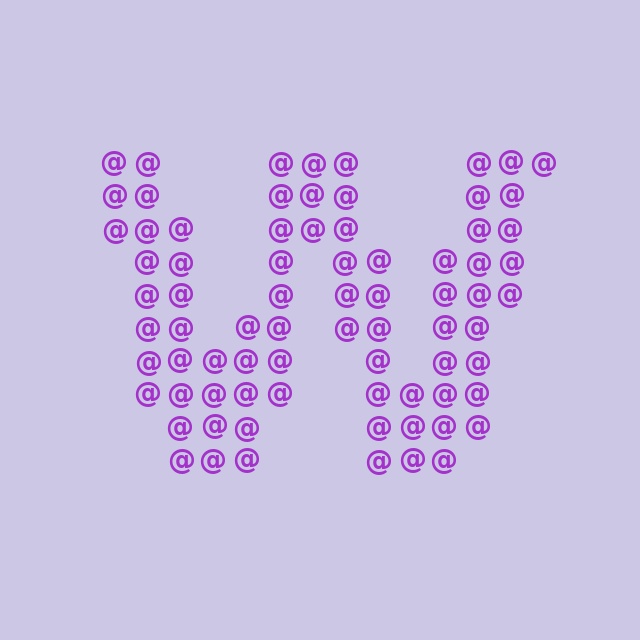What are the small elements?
The small elements are at signs.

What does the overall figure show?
The overall figure shows the letter W.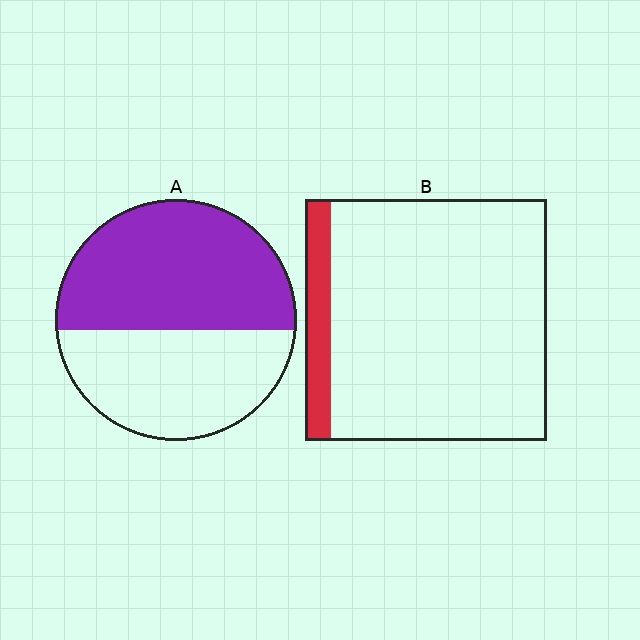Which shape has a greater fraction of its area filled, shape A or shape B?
Shape A.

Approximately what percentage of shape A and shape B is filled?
A is approximately 55% and B is approximately 10%.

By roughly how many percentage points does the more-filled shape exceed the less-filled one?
By roughly 45 percentage points (A over B).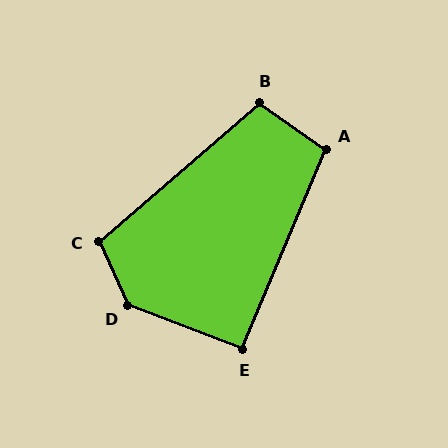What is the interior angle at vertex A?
Approximately 102 degrees (obtuse).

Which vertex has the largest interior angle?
D, at approximately 135 degrees.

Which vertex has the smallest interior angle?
E, at approximately 92 degrees.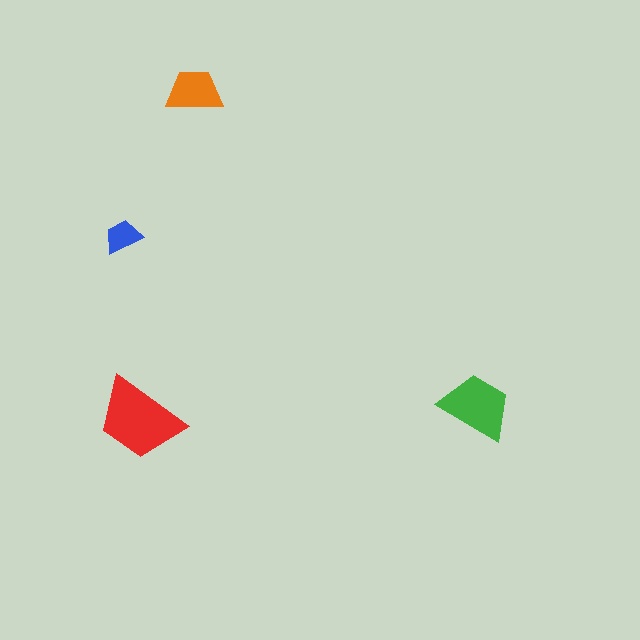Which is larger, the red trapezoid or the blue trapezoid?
The red one.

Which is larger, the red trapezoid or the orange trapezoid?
The red one.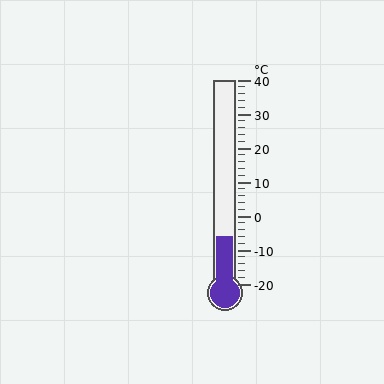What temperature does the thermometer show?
The thermometer shows approximately -6°C.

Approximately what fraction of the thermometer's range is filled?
The thermometer is filled to approximately 25% of its range.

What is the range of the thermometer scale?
The thermometer scale ranges from -20°C to 40°C.